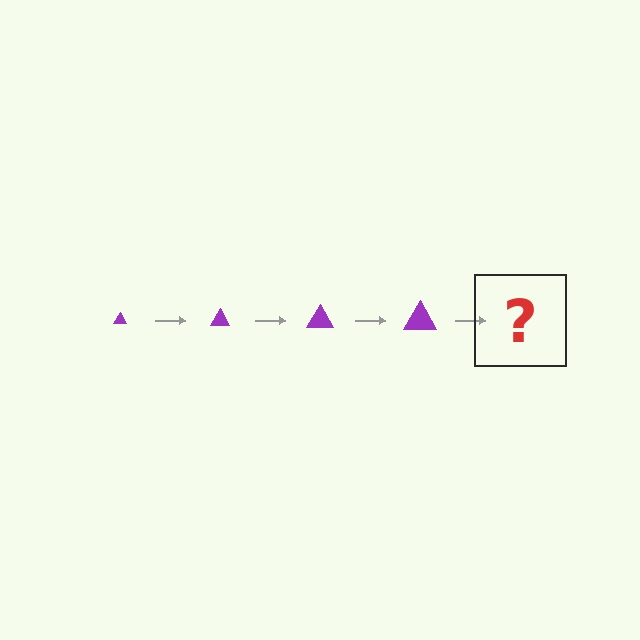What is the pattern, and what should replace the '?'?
The pattern is that the triangle gets progressively larger each step. The '?' should be a purple triangle, larger than the previous one.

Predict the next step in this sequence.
The next step is a purple triangle, larger than the previous one.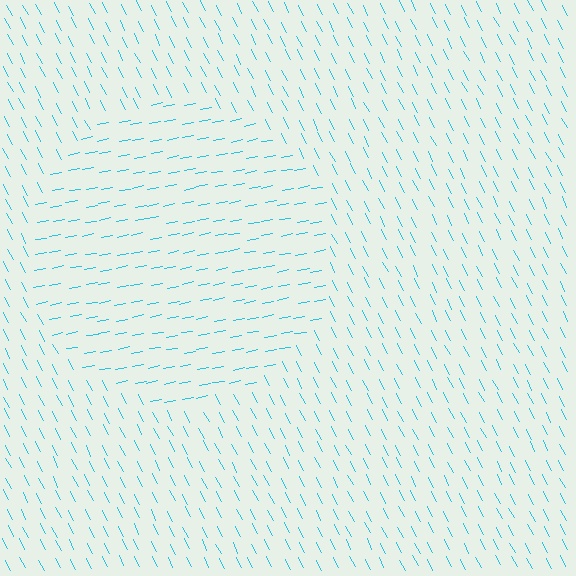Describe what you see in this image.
The image is filled with small cyan line segments. A circle region in the image has lines oriented differently from the surrounding lines, creating a visible texture boundary.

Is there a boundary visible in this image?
Yes, there is a texture boundary formed by a change in line orientation.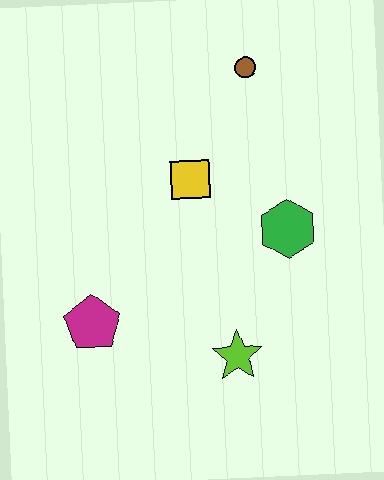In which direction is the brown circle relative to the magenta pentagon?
The brown circle is above the magenta pentagon.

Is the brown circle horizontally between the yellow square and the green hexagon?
Yes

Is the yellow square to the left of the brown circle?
Yes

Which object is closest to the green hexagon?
The yellow square is closest to the green hexagon.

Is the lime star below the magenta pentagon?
Yes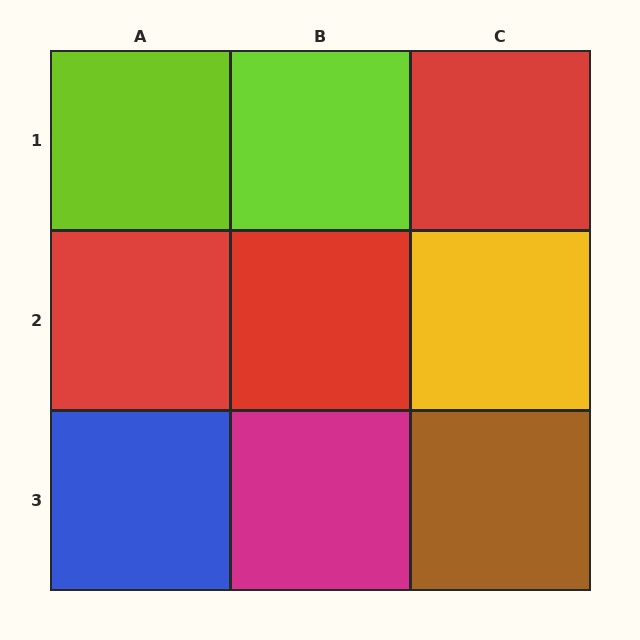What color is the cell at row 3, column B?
Magenta.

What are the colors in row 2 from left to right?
Red, red, yellow.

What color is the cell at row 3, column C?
Brown.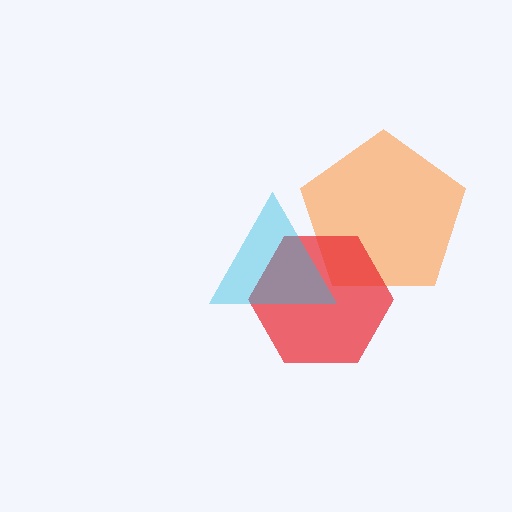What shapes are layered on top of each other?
The layered shapes are: an orange pentagon, a red hexagon, a cyan triangle.